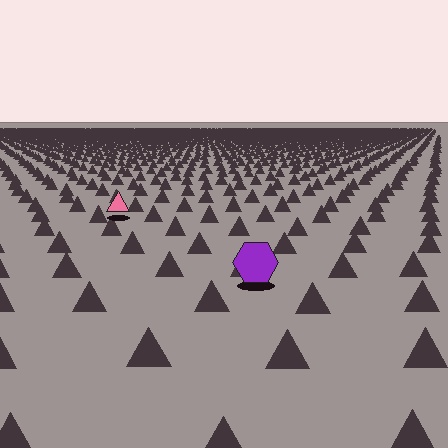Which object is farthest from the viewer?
The pink triangle is farthest from the viewer. It appears smaller and the ground texture around it is denser.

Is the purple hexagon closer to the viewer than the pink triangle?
Yes. The purple hexagon is closer — you can tell from the texture gradient: the ground texture is coarser near it.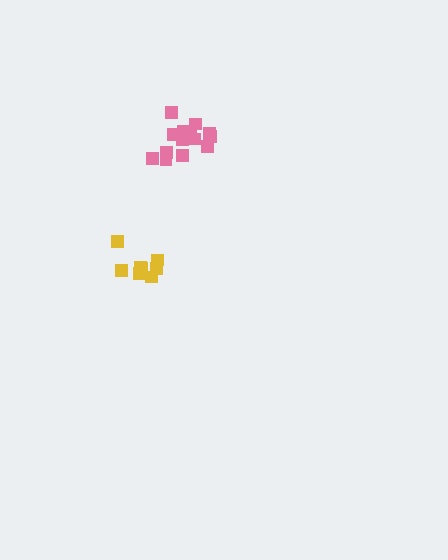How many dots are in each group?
Group 1: 8 dots, Group 2: 14 dots (22 total).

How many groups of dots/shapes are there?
There are 2 groups.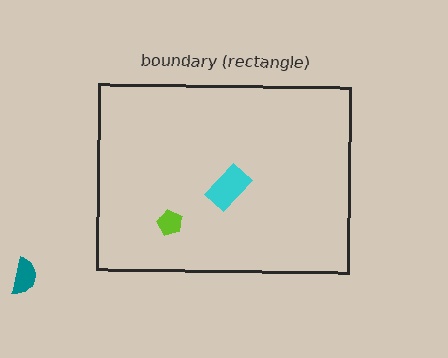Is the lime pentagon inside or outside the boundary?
Inside.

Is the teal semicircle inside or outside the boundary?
Outside.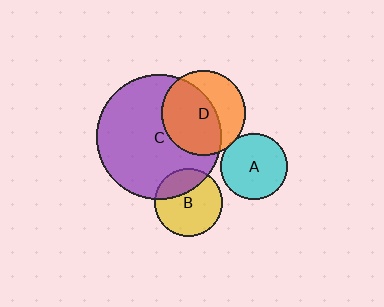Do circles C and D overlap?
Yes.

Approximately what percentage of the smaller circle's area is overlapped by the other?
Approximately 60%.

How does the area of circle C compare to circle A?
Approximately 3.5 times.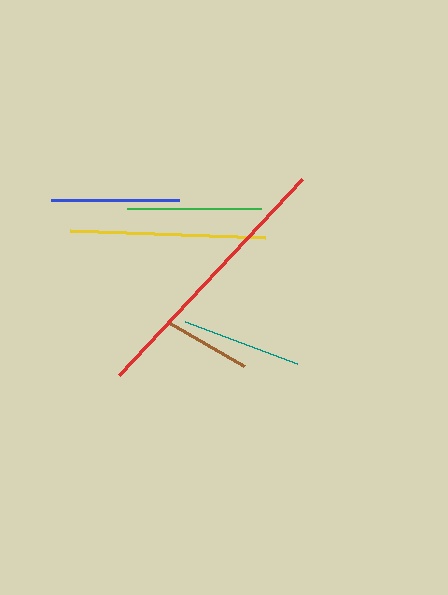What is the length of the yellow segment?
The yellow segment is approximately 195 pixels long.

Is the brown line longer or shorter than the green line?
The green line is longer than the brown line.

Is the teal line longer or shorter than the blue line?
The blue line is longer than the teal line.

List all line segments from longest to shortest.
From longest to shortest: red, yellow, green, blue, teal, brown.